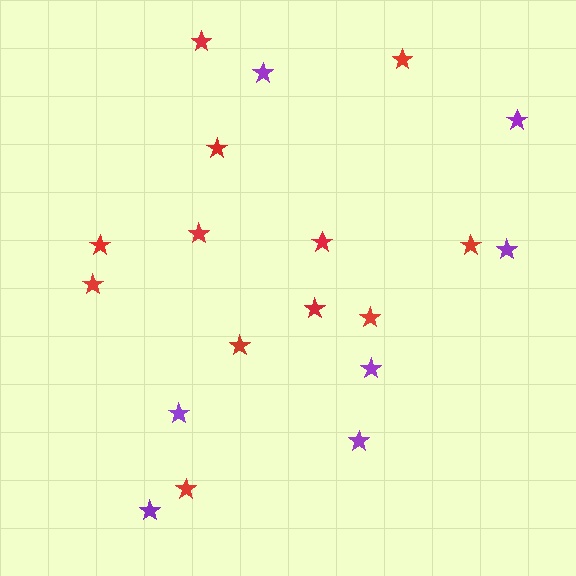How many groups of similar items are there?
There are 2 groups: one group of red stars (12) and one group of purple stars (7).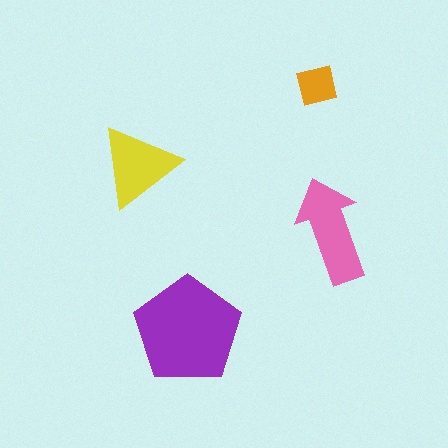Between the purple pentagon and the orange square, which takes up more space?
The purple pentagon.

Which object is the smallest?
The orange square.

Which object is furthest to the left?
The yellow triangle is leftmost.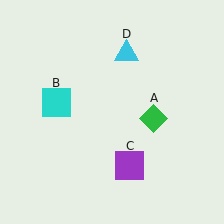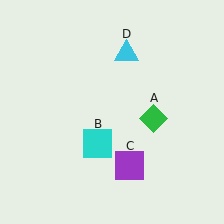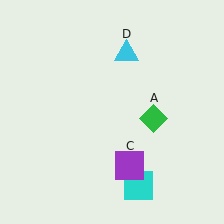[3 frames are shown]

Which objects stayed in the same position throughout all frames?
Green diamond (object A) and purple square (object C) and cyan triangle (object D) remained stationary.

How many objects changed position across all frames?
1 object changed position: cyan square (object B).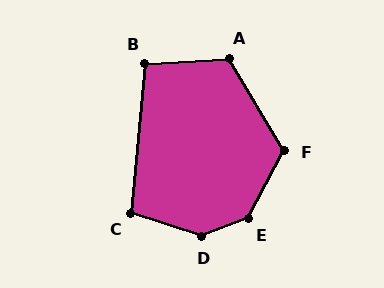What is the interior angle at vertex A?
Approximately 118 degrees (obtuse).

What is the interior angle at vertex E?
Approximately 140 degrees (obtuse).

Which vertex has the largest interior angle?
D, at approximately 141 degrees.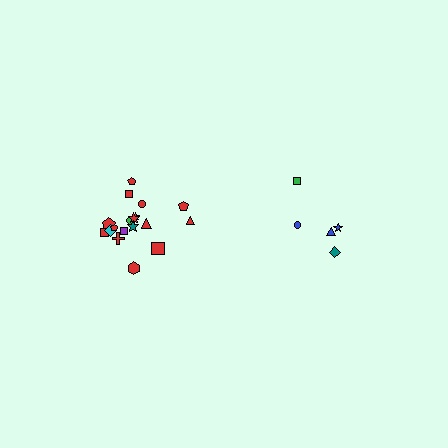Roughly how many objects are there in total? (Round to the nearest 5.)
Roughly 25 objects in total.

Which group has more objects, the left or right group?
The left group.